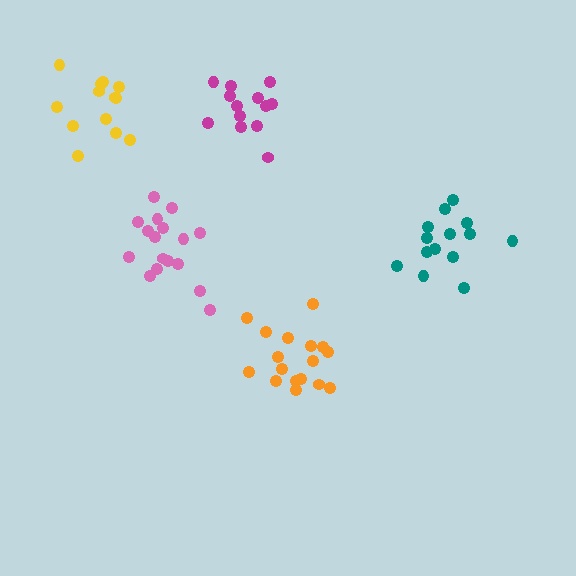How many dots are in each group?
Group 1: 17 dots, Group 2: 14 dots, Group 3: 13 dots, Group 4: 17 dots, Group 5: 13 dots (74 total).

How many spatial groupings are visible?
There are 5 spatial groupings.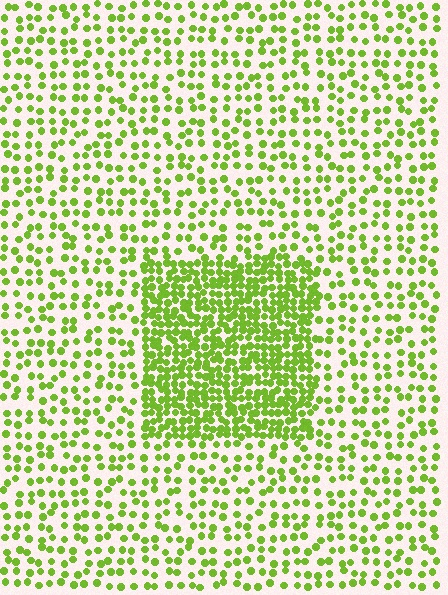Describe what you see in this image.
The image contains small lime elements arranged at two different densities. A rectangle-shaped region is visible where the elements are more densely packed than the surrounding area.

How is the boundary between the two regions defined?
The boundary is defined by a change in element density (approximately 2.4x ratio). All elements are the same color, size, and shape.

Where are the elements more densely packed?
The elements are more densely packed inside the rectangle boundary.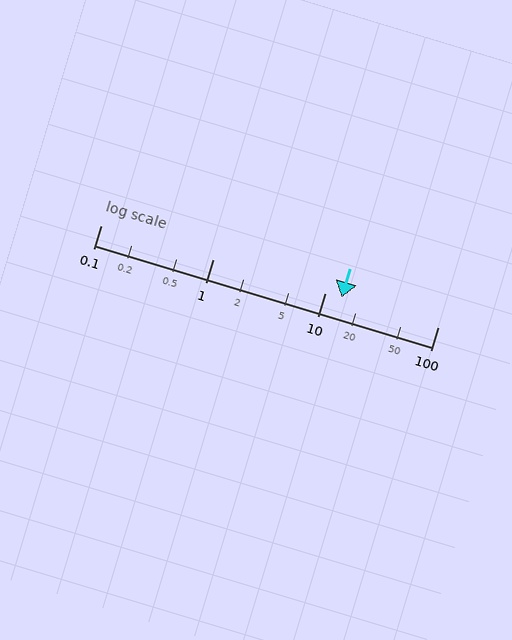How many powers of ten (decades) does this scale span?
The scale spans 3 decades, from 0.1 to 100.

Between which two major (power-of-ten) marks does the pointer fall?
The pointer is between 10 and 100.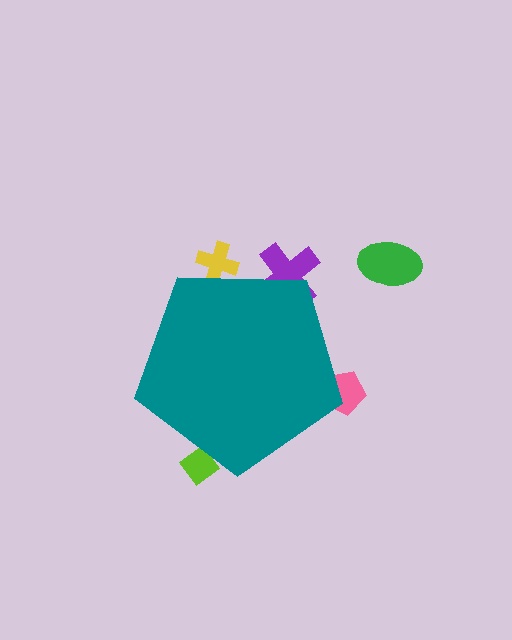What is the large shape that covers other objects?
A teal pentagon.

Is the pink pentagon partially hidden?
Yes, the pink pentagon is partially hidden behind the teal pentagon.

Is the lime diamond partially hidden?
Yes, the lime diamond is partially hidden behind the teal pentagon.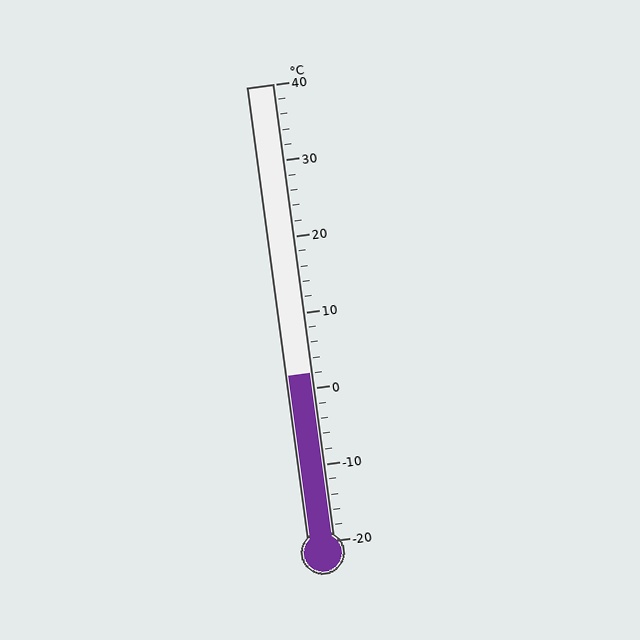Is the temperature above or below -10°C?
The temperature is above -10°C.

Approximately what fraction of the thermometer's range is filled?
The thermometer is filled to approximately 35% of its range.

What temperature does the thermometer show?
The thermometer shows approximately 2°C.